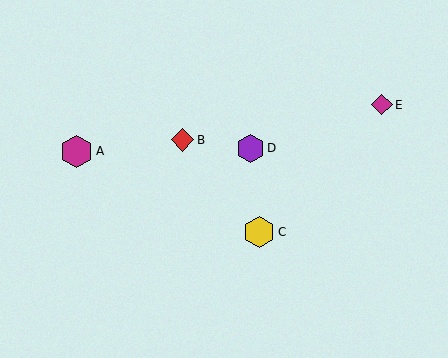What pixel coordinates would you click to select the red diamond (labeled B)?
Click at (182, 140) to select the red diamond B.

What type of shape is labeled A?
Shape A is a magenta hexagon.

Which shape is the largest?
The magenta hexagon (labeled A) is the largest.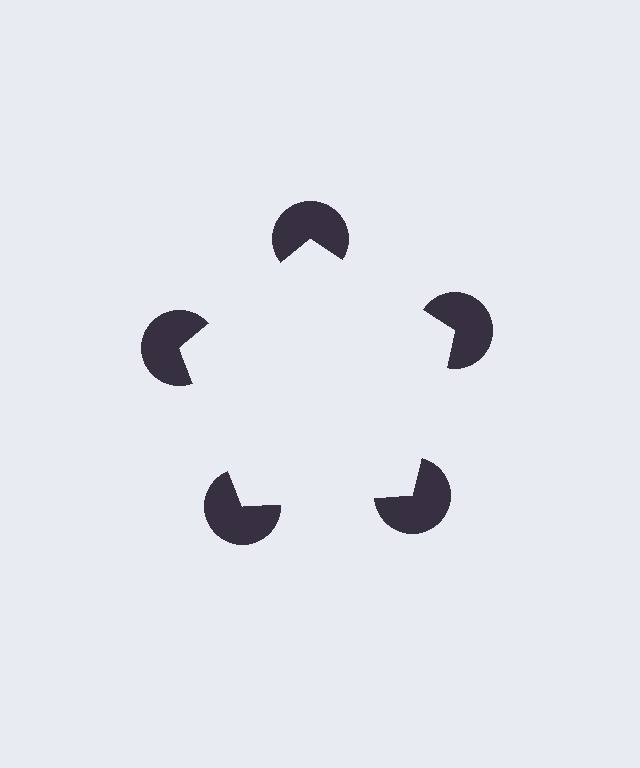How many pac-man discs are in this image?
There are 5 — one at each vertex of the illusory pentagon.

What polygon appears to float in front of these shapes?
An illusory pentagon — its edges are inferred from the aligned wedge cuts in the pac-man discs, not physically drawn.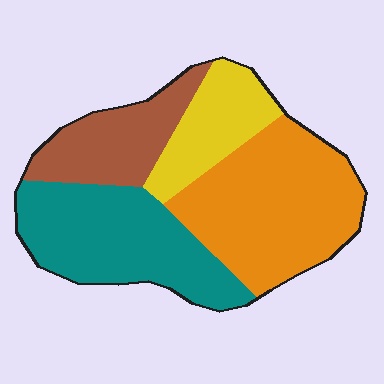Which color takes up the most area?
Orange, at roughly 35%.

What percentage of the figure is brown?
Brown covers roughly 20% of the figure.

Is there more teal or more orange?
Orange.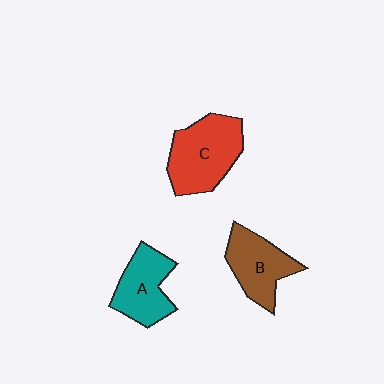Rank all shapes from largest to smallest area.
From largest to smallest: C (red), B (brown), A (teal).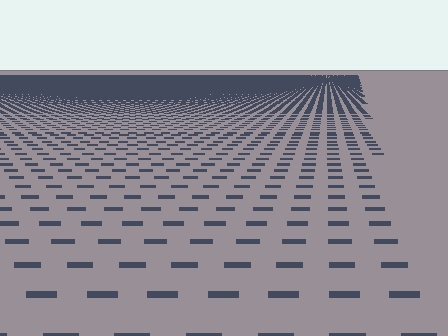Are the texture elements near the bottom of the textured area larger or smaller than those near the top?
Larger. Near the bottom, elements are closer to the viewer and appear at a bigger on-screen size.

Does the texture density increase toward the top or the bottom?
Density increases toward the top.